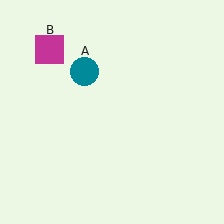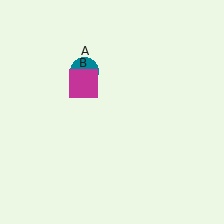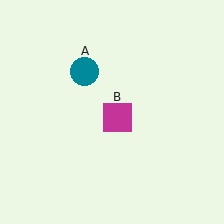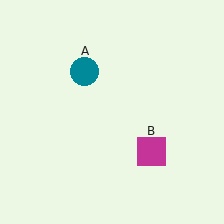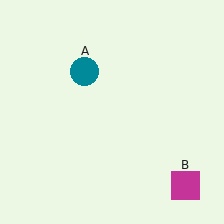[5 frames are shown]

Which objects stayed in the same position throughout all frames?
Teal circle (object A) remained stationary.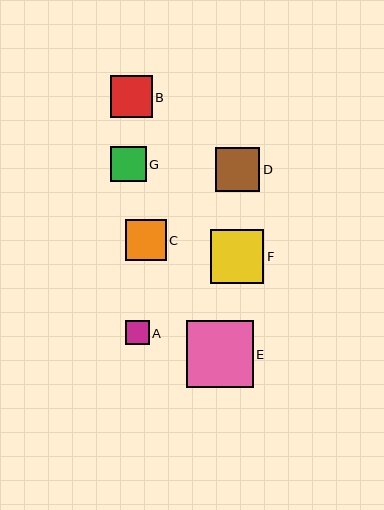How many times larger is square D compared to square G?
Square D is approximately 1.2 times the size of square G.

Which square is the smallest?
Square A is the smallest with a size of approximately 24 pixels.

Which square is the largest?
Square E is the largest with a size of approximately 66 pixels.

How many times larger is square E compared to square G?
Square E is approximately 1.9 times the size of square G.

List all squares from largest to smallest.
From largest to smallest: E, F, D, B, C, G, A.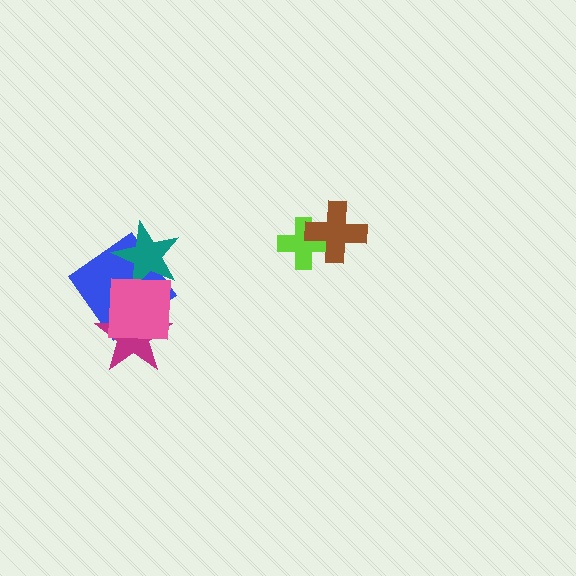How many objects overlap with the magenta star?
2 objects overlap with the magenta star.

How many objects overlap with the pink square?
3 objects overlap with the pink square.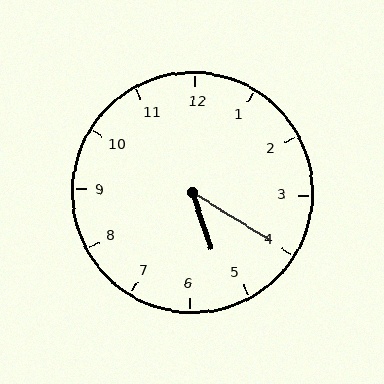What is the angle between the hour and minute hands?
Approximately 40 degrees.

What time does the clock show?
5:20.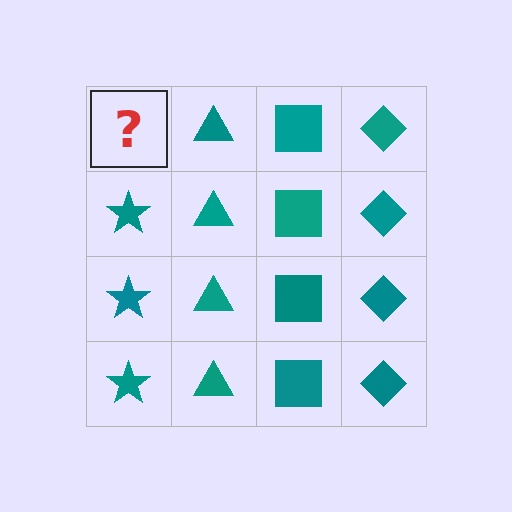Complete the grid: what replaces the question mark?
The question mark should be replaced with a teal star.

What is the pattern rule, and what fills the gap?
The rule is that each column has a consistent shape. The gap should be filled with a teal star.